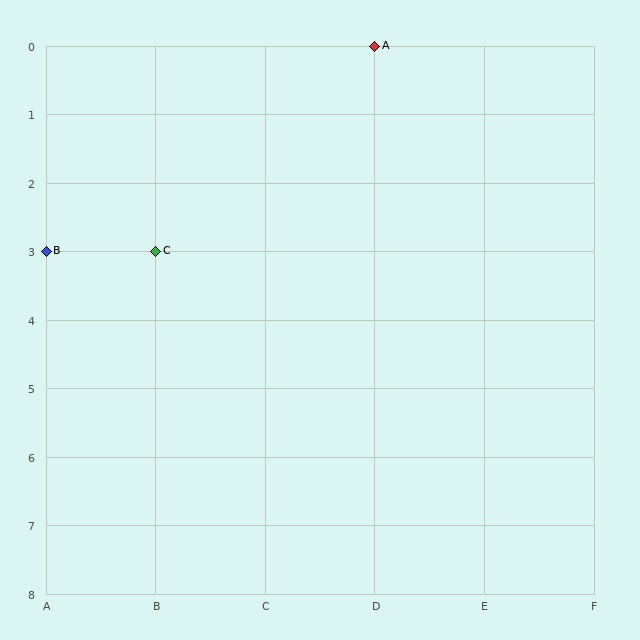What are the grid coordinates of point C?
Point C is at grid coordinates (B, 3).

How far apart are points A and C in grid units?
Points A and C are 2 columns and 3 rows apart (about 3.6 grid units diagonally).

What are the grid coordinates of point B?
Point B is at grid coordinates (A, 3).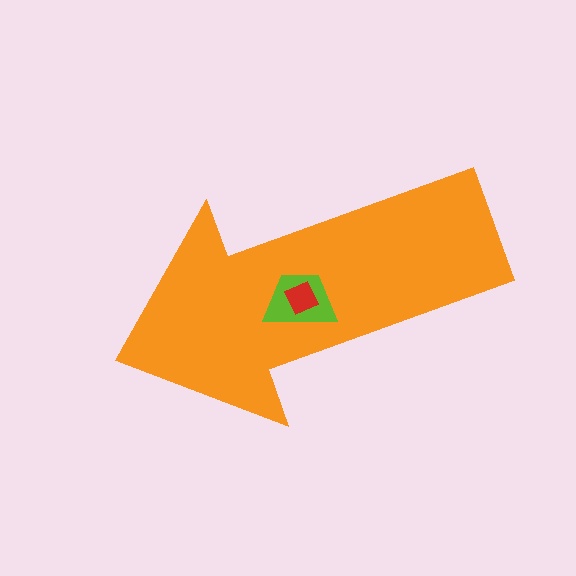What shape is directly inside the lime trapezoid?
The red square.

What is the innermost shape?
The red square.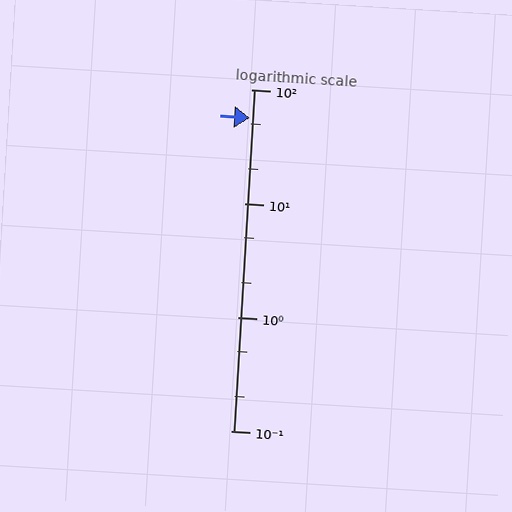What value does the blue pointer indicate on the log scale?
The pointer indicates approximately 56.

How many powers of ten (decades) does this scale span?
The scale spans 3 decades, from 0.1 to 100.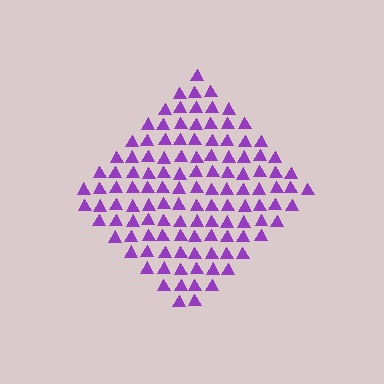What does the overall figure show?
The overall figure shows a diamond.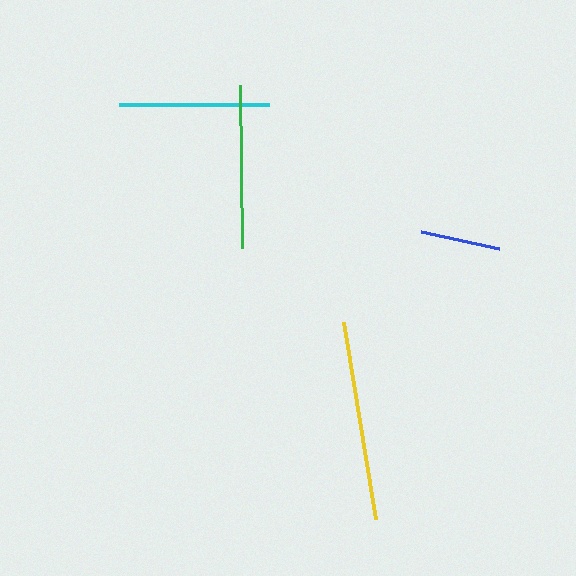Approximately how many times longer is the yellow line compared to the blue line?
The yellow line is approximately 2.5 times the length of the blue line.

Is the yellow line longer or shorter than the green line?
The yellow line is longer than the green line.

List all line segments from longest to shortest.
From longest to shortest: yellow, green, cyan, blue.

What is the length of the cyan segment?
The cyan segment is approximately 150 pixels long.